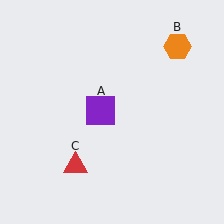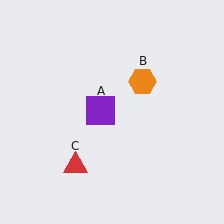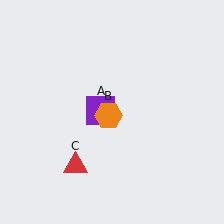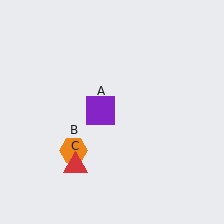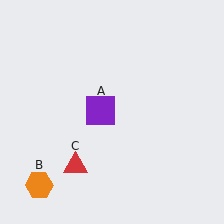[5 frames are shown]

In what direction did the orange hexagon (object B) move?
The orange hexagon (object B) moved down and to the left.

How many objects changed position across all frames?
1 object changed position: orange hexagon (object B).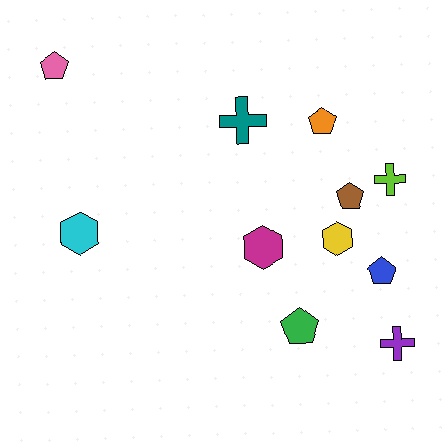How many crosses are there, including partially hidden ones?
There are 3 crosses.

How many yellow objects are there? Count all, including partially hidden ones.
There is 1 yellow object.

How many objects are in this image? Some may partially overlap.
There are 11 objects.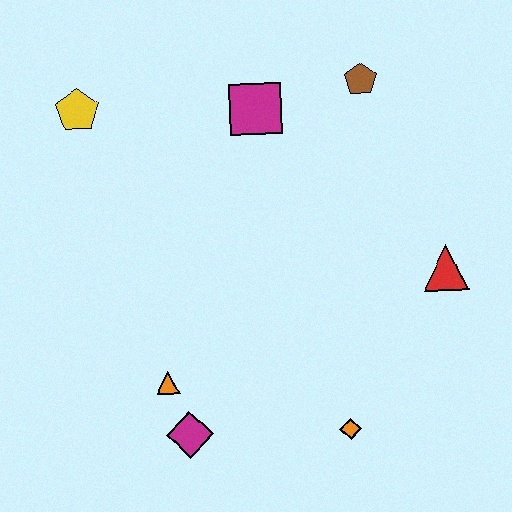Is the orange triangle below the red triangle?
Yes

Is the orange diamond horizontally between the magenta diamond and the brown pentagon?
Yes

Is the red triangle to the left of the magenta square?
No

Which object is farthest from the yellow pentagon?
The orange diamond is farthest from the yellow pentagon.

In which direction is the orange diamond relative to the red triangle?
The orange diamond is below the red triangle.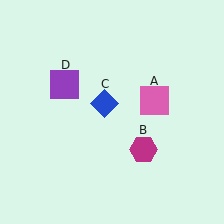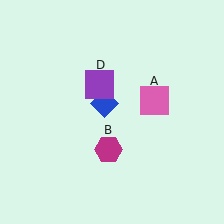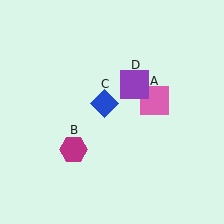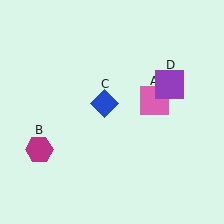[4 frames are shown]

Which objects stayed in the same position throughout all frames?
Pink square (object A) and blue diamond (object C) remained stationary.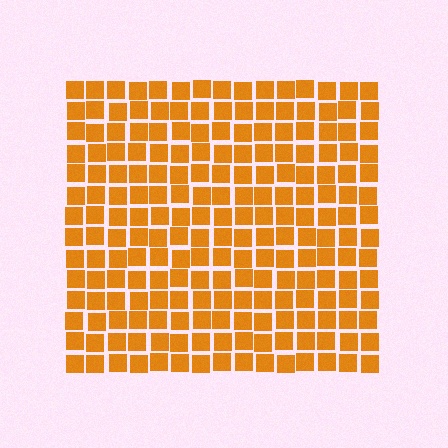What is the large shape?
The large shape is a square.